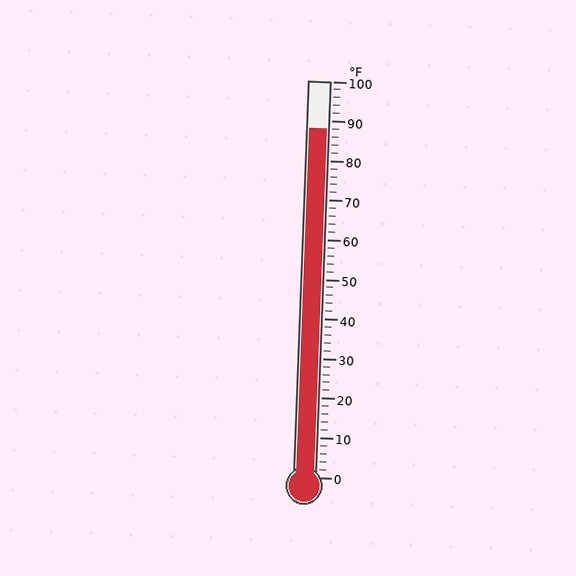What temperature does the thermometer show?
The thermometer shows approximately 88°F.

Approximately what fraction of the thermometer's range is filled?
The thermometer is filled to approximately 90% of its range.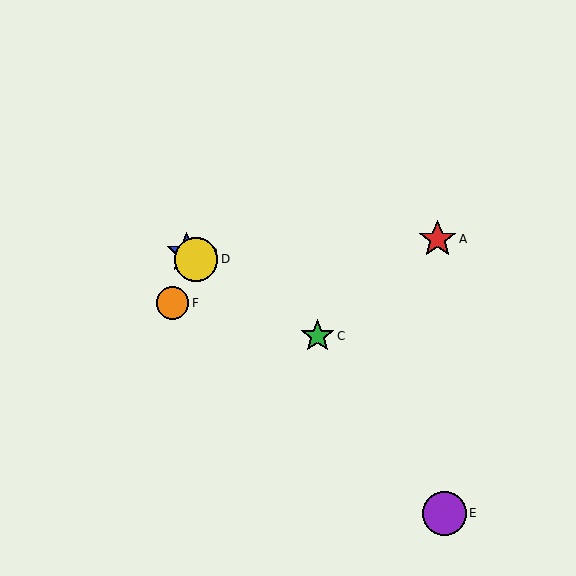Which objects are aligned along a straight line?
Objects B, C, D are aligned along a straight line.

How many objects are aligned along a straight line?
3 objects (B, C, D) are aligned along a straight line.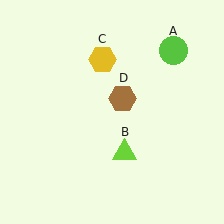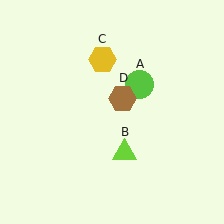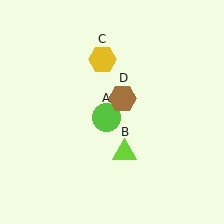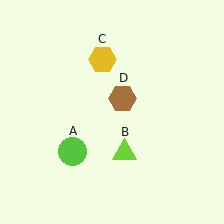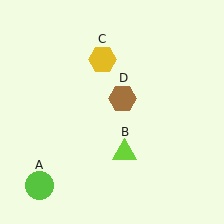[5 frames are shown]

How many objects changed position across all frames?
1 object changed position: lime circle (object A).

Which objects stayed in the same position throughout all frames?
Lime triangle (object B) and yellow hexagon (object C) and brown hexagon (object D) remained stationary.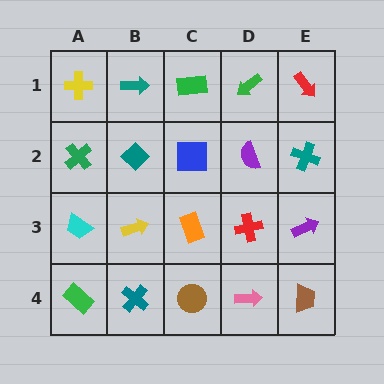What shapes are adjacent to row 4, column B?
A yellow arrow (row 3, column B), a green rectangle (row 4, column A), a brown circle (row 4, column C).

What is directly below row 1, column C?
A blue square.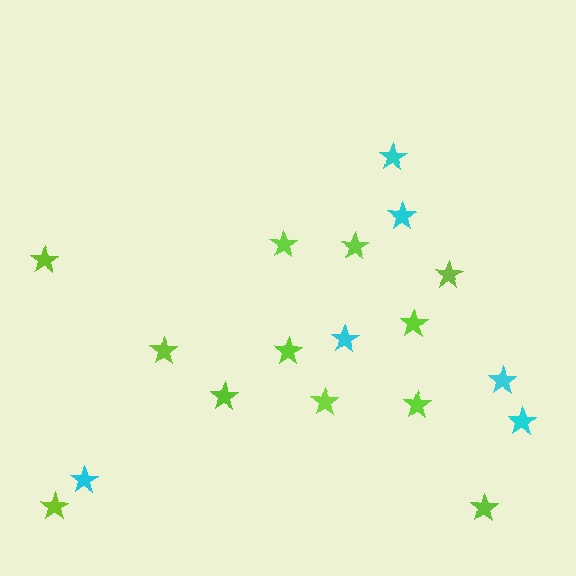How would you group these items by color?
There are 2 groups: one group of lime stars (12) and one group of cyan stars (6).